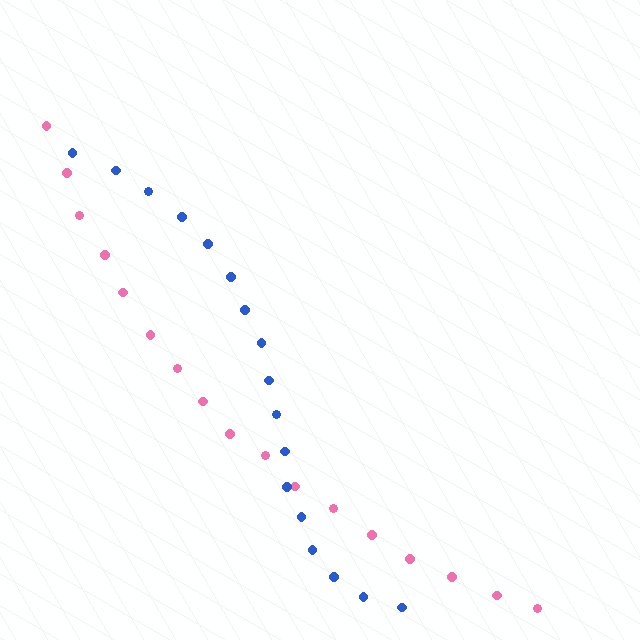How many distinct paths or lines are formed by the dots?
There are 2 distinct paths.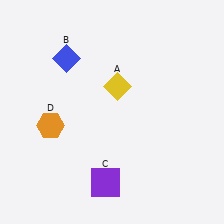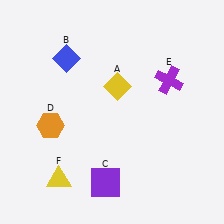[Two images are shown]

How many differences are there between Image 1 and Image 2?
There are 2 differences between the two images.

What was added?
A purple cross (E), a yellow triangle (F) were added in Image 2.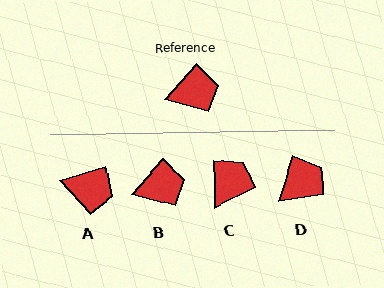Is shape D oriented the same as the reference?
No, it is off by about 24 degrees.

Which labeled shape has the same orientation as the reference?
B.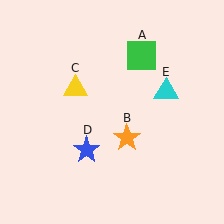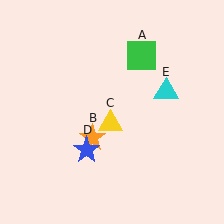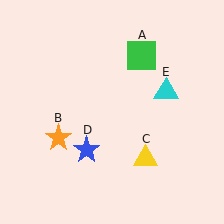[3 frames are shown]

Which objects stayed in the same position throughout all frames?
Green square (object A) and blue star (object D) and cyan triangle (object E) remained stationary.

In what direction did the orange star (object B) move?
The orange star (object B) moved left.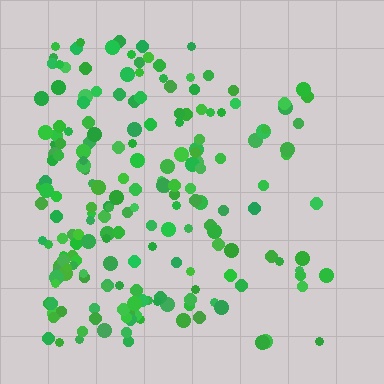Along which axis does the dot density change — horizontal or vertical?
Horizontal.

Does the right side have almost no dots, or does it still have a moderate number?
Still a moderate number, just noticeably fewer than the left.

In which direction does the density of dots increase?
From right to left, with the left side densest.